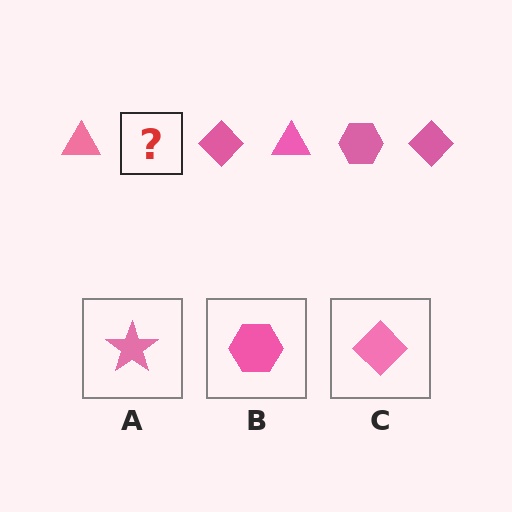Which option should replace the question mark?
Option B.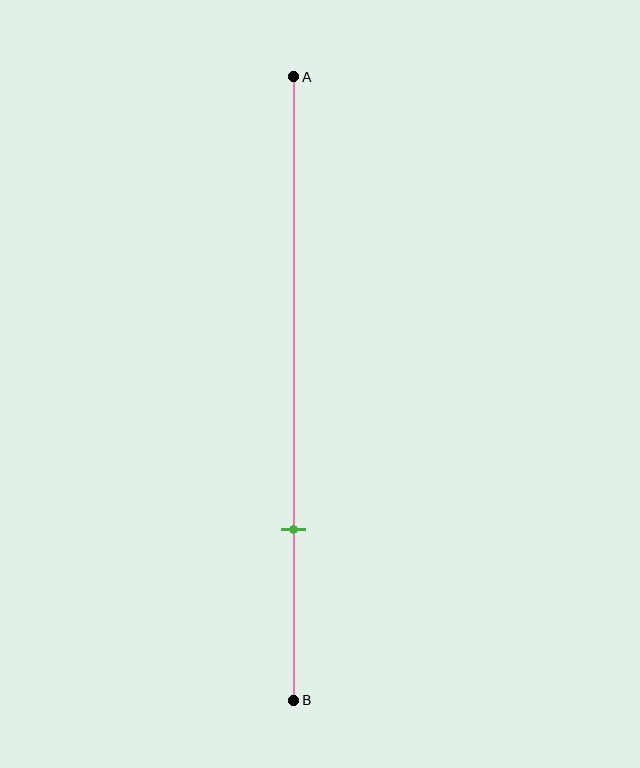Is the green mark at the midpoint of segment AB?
No, the mark is at about 75% from A, not at the 50% midpoint.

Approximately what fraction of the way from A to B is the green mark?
The green mark is approximately 75% of the way from A to B.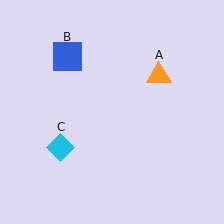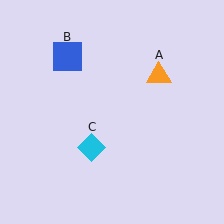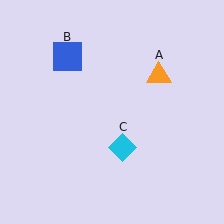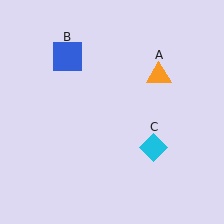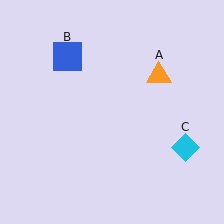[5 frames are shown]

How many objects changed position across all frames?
1 object changed position: cyan diamond (object C).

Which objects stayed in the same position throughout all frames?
Orange triangle (object A) and blue square (object B) remained stationary.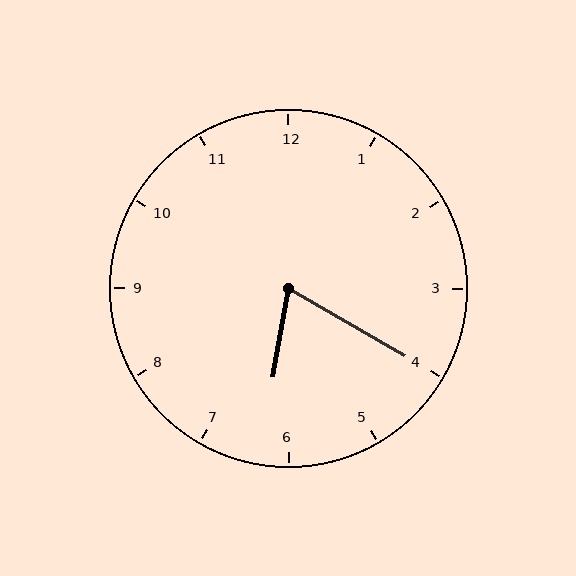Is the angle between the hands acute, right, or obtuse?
It is acute.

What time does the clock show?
6:20.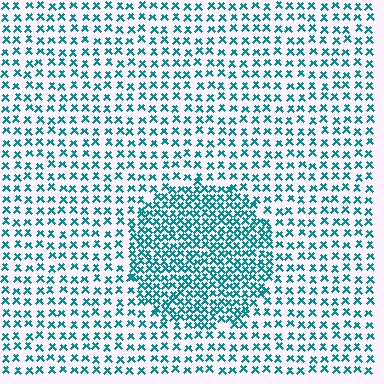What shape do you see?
I see a circle.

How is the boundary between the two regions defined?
The boundary is defined by a change in element density (approximately 2.0x ratio). All elements are the same color, size, and shape.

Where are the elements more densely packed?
The elements are more densely packed inside the circle boundary.